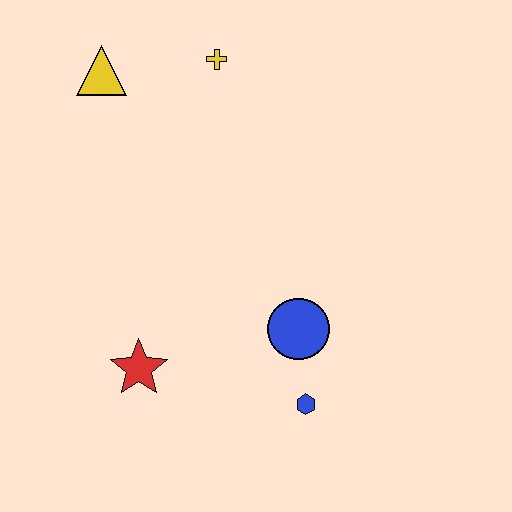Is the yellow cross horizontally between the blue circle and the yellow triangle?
Yes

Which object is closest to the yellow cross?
The yellow triangle is closest to the yellow cross.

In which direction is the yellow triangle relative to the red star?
The yellow triangle is above the red star.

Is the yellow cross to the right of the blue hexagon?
No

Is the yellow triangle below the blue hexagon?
No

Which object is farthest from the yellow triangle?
The blue hexagon is farthest from the yellow triangle.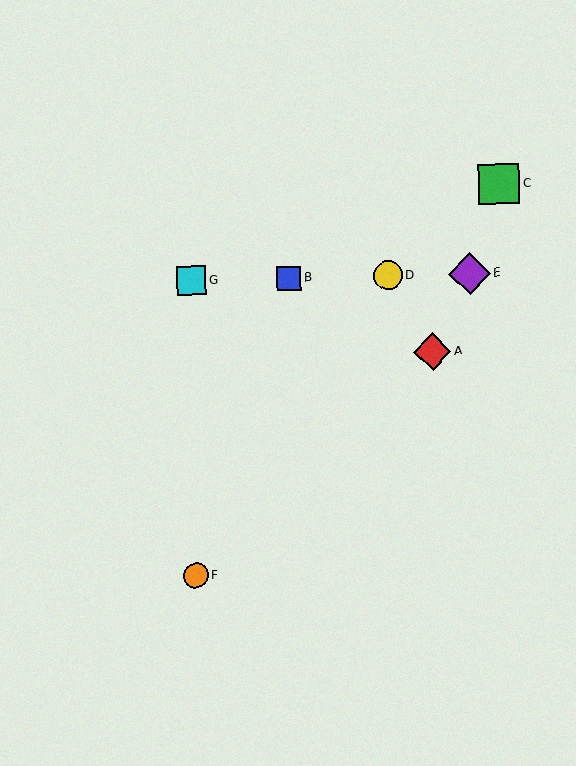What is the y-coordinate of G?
Object G is at y≈281.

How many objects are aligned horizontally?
4 objects (B, D, E, G) are aligned horizontally.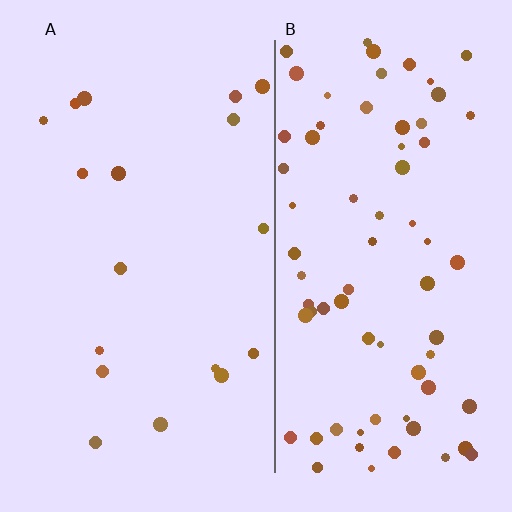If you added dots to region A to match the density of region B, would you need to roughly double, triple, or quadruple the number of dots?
Approximately quadruple.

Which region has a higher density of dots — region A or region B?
B (the right).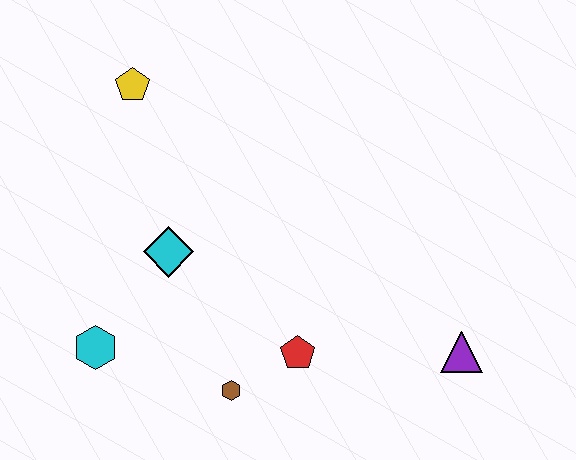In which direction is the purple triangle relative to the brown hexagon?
The purple triangle is to the right of the brown hexagon.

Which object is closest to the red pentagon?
The brown hexagon is closest to the red pentagon.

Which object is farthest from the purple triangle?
The yellow pentagon is farthest from the purple triangle.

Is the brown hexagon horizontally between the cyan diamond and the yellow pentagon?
No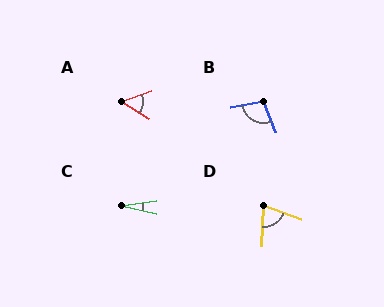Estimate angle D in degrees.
Approximately 72 degrees.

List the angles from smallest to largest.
C (21°), A (52°), D (72°), B (101°).